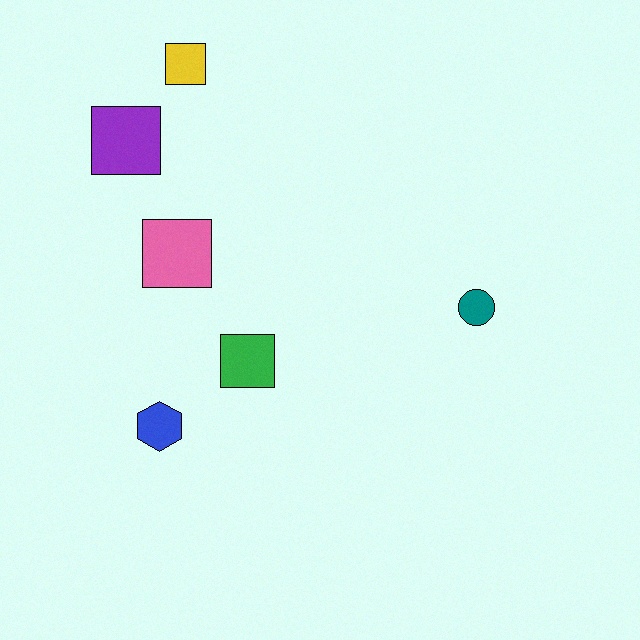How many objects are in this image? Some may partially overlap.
There are 6 objects.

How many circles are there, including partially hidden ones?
There is 1 circle.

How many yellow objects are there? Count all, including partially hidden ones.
There is 1 yellow object.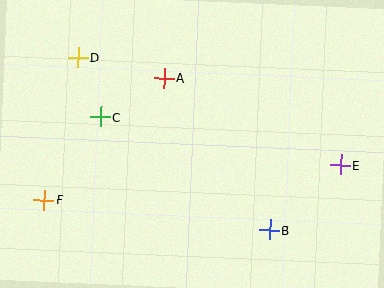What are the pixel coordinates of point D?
Point D is at (78, 57).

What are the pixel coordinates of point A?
Point A is at (164, 78).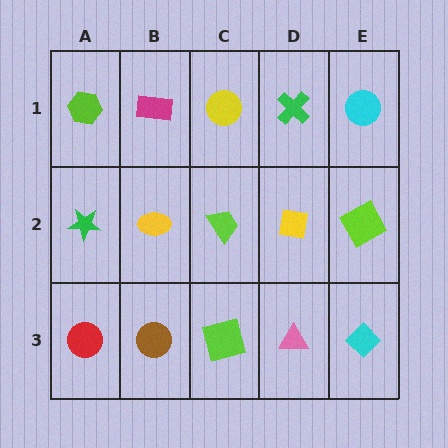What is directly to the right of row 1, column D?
A cyan circle.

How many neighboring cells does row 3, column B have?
3.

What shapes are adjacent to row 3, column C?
A lime trapezoid (row 2, column C), a brown circle (row 3, column B), a pink triangle (row 3, column D).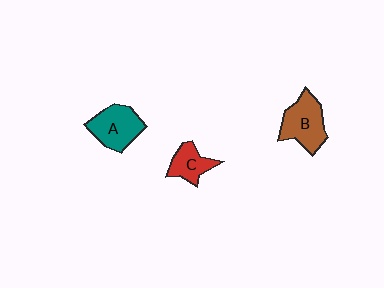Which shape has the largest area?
Shape B (brown).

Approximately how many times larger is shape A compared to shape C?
Approximately 1.5 times.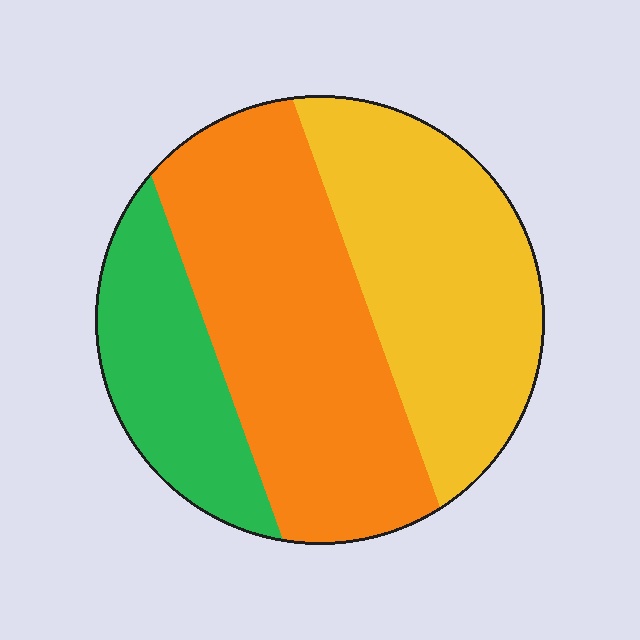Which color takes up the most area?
Orange, at roughly 45%.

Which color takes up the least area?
Green, at roughly 20%.